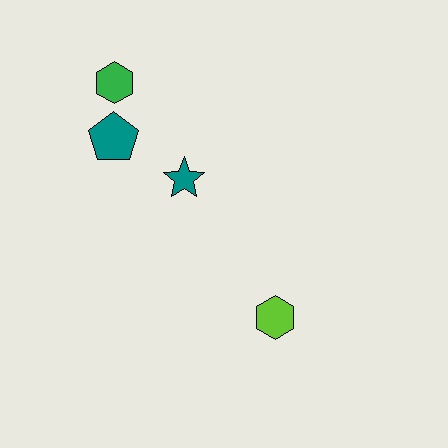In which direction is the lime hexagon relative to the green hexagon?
The lime hexagon is below the green hexagon.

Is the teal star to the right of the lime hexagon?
No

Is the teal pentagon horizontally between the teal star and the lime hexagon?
No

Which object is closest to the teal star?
The teal pentagon is closest to the teal star.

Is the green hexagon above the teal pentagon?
Yes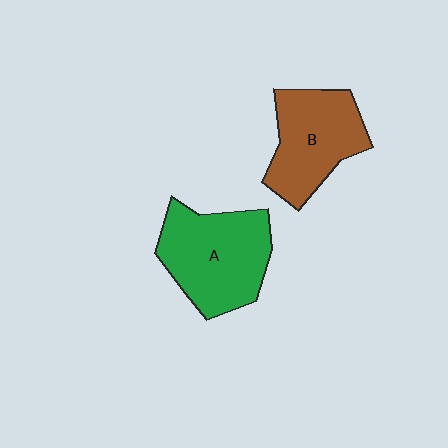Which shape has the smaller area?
Shape B (brown).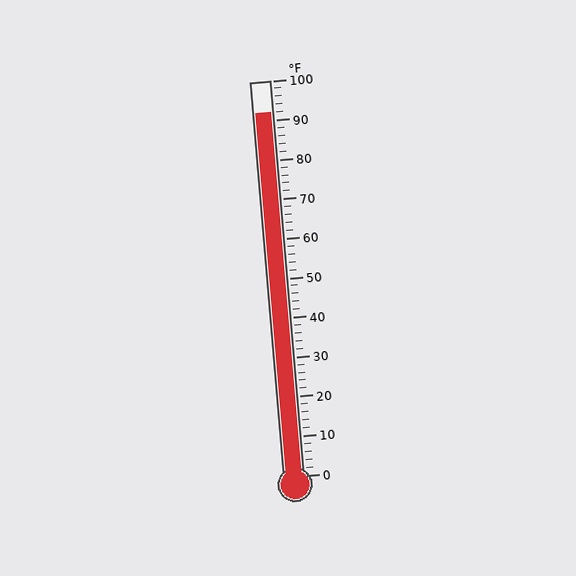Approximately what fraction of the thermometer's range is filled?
The thermometer is filled to approximately 90% of its range.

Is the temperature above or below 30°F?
The temperature is above 30°F.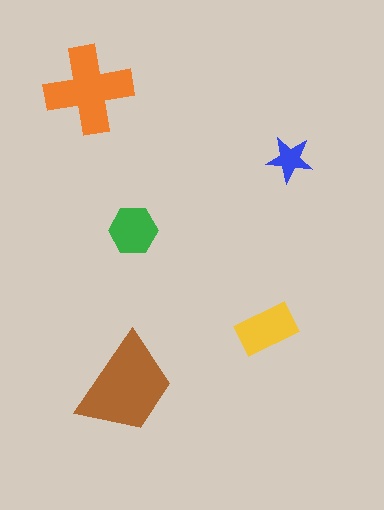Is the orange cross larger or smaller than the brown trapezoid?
Smaller.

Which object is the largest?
The brown trapezoid.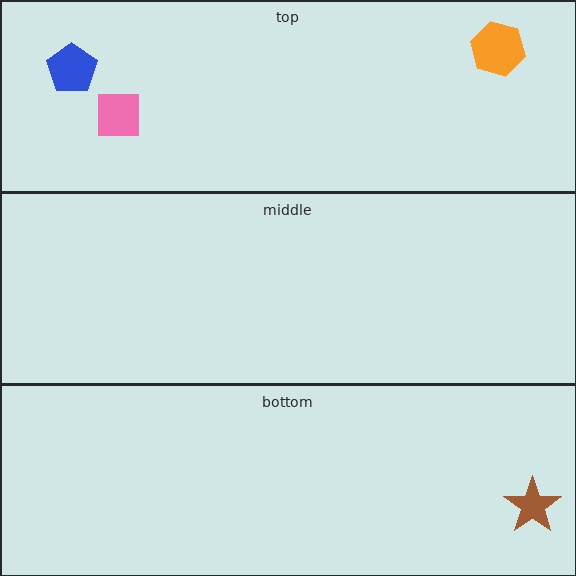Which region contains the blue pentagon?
The top region.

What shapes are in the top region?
The orange hexagon, the pink square, the blue pentagon.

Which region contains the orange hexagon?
The top region.